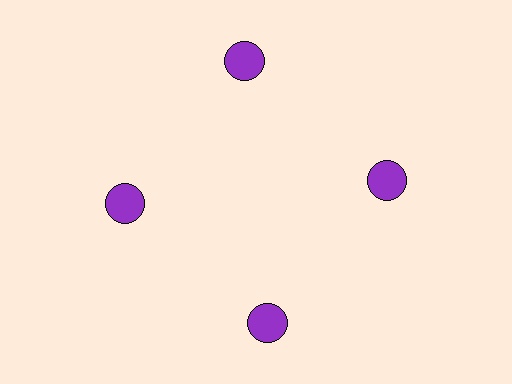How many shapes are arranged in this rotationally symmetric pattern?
There are 4 shapes, arranged in 4 groups of 1.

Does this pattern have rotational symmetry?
Yes, this pattern has 4-fold rotational symmetry. It looks the same after rotating 90 degrees around the center.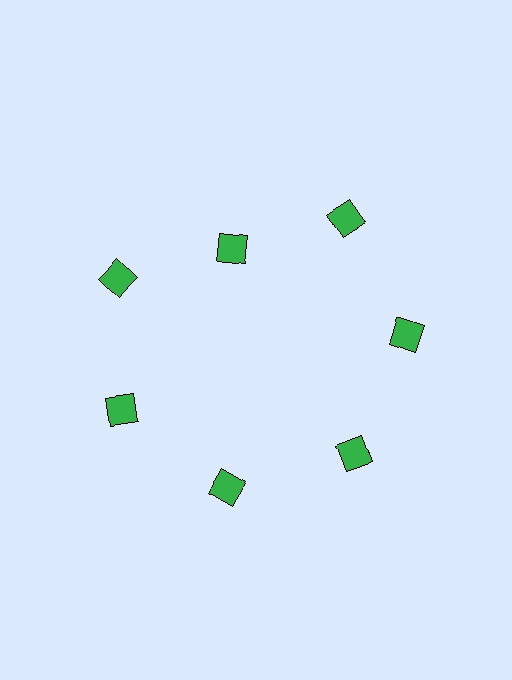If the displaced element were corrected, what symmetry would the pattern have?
It would have 7-fold rotational symmetry — the pattern would map onto itself every 51 degrees.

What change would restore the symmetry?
The symmetry would be restored by moving it outward, back onto the ring so that all 7 diamonds sit at equal angles and equal distance from the center.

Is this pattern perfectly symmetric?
No. The 7 green diamonds are arranged in a ring, but one element near the 12 o'clock position is pulled inward toward the center, breaking the 7-fold rotational symmetry.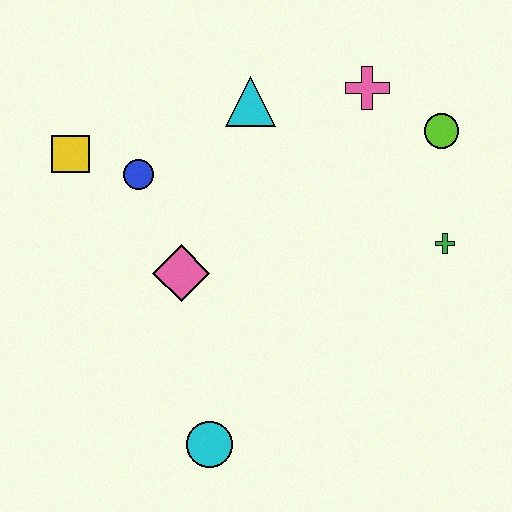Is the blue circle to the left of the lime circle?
Yes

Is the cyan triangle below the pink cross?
Yes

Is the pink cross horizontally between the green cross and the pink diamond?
Yes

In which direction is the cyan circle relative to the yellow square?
The cyan circle is below the yellow square.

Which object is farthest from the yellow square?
The green cross is farthest from the yellow square.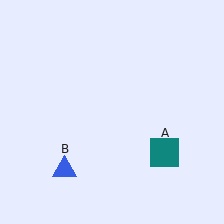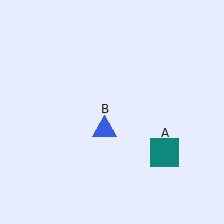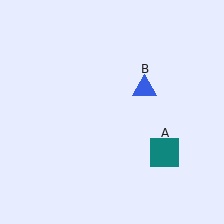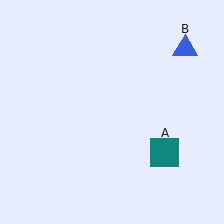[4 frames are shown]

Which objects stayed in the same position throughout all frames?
Teal square (object A) remained stationary.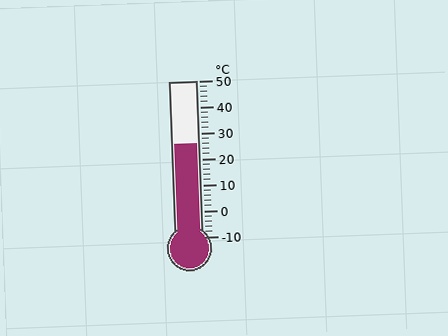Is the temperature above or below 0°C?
The temperature is above 0°C.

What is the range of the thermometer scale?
The thermometer scale ranges from -10°C to 50°C.